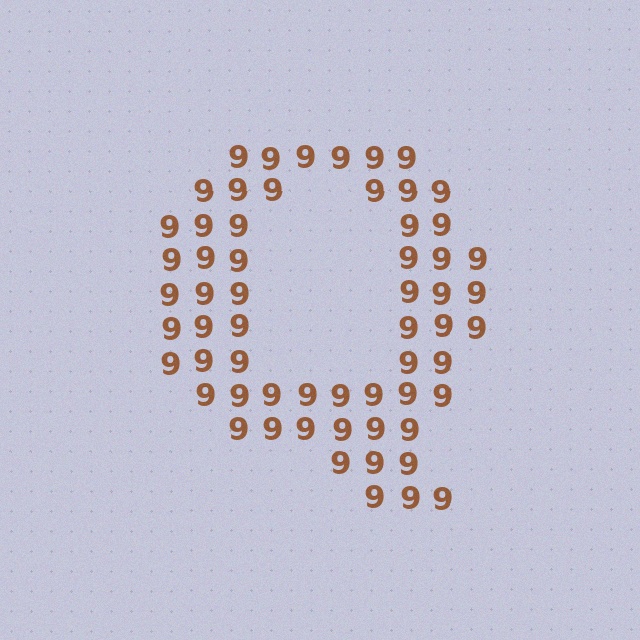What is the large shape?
The large shape is the letter Q.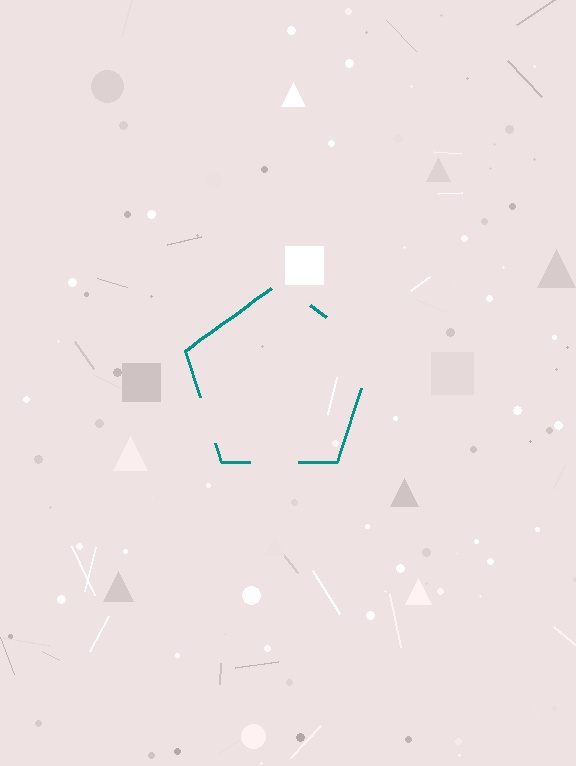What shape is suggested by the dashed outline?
The dashed outline suggests a pentagon.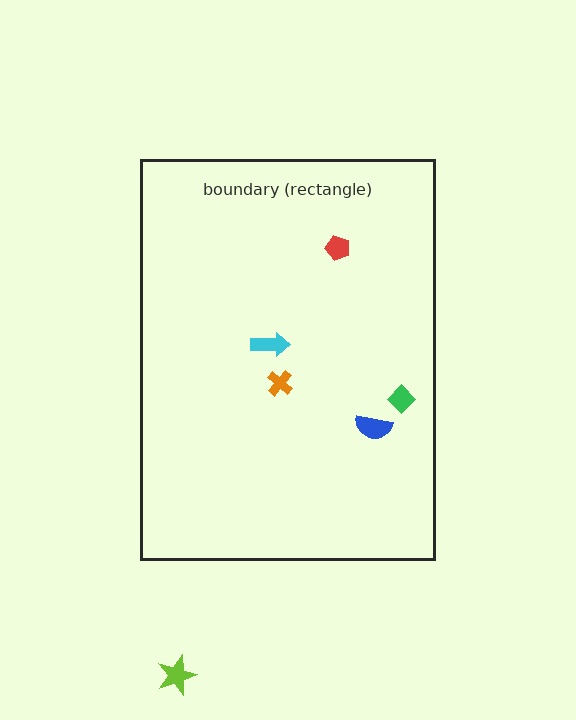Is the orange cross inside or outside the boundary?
Inside.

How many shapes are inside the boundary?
5 inside, 1 outside.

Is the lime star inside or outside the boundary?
Outside.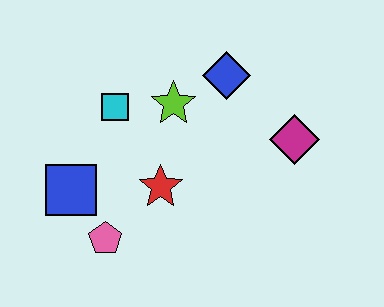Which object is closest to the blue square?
The pink pentagon is closest to the blue square.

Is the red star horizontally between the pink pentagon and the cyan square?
No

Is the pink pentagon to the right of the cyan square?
No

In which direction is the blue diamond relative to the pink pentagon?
The blue diamond is above the pink pentagon.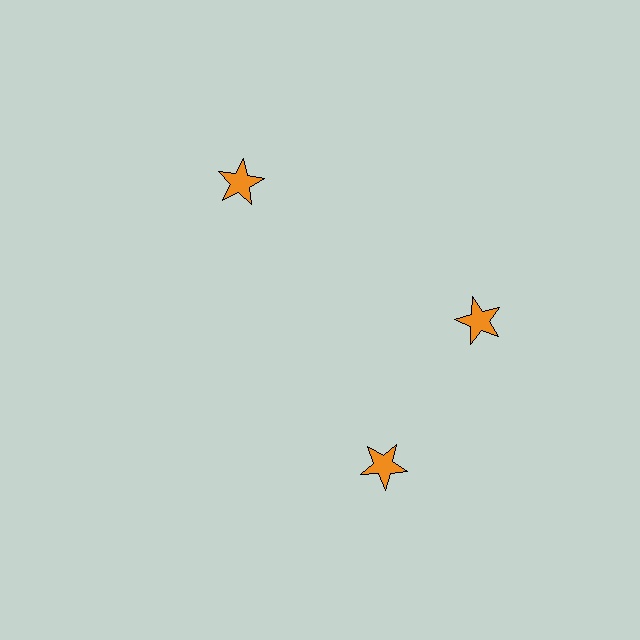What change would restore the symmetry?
The symmetry would be restored by rotating it back into even spacing with its neighbors so that all 3 stars sit at equal angles and equal distance from the center.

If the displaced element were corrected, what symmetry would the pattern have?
It would have 3-fold rotational symmetry — the pattern would map onto itself every 120 degrees.